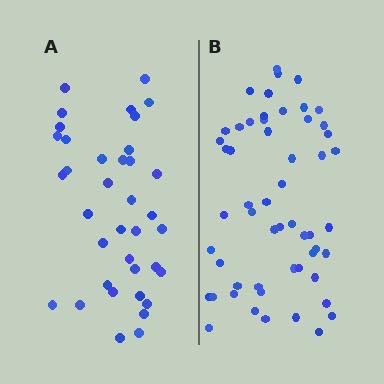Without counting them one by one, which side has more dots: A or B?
Region B (the right region) has more dots.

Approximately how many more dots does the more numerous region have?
Region B has approximately 20 more dots than region A.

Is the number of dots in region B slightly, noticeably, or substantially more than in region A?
Region B has substantially more. The ratio is roughly 1.5 to 1.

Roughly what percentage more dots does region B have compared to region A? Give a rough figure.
About 50% more.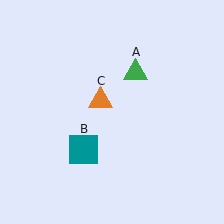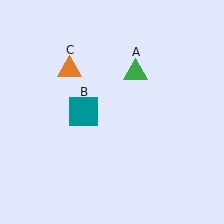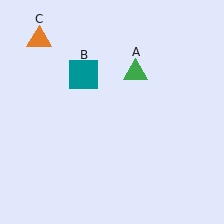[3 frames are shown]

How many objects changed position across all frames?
2 objects changed position: teal square (object B), orange triangle (object C).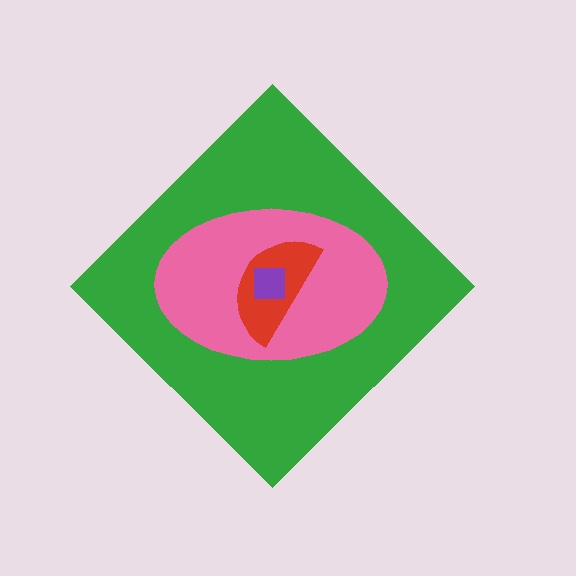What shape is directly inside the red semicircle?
The purple square.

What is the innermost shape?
The purple square.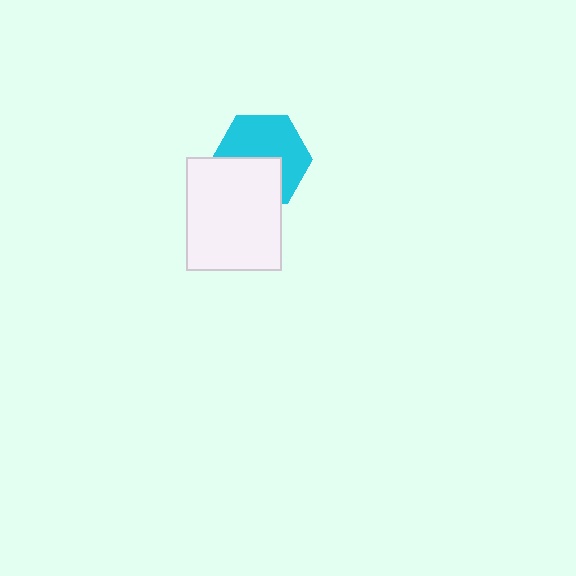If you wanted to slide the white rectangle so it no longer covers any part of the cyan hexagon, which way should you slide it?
Slide it down — that is the most direct way to separate the two shapes.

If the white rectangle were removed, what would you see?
You would see the complete cyan hexagon.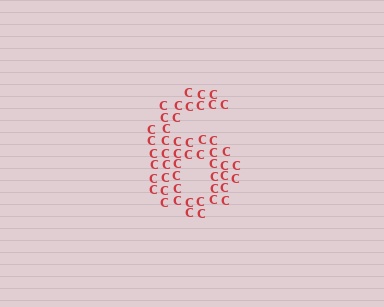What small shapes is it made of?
It is made of small letter C's.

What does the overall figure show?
The overall figure shows the digit 6.